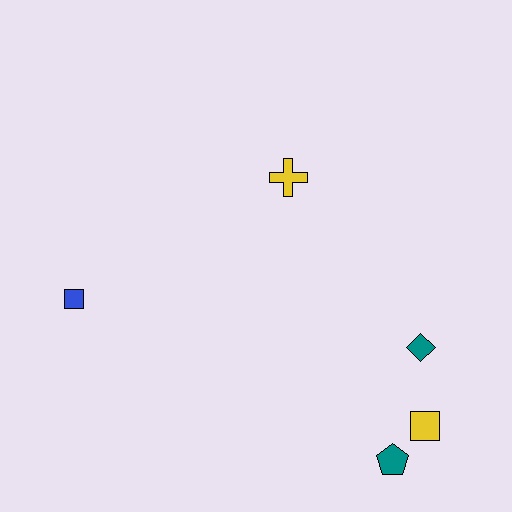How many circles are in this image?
There are no circles.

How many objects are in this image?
There are 5 objects.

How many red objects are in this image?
There are no red objects.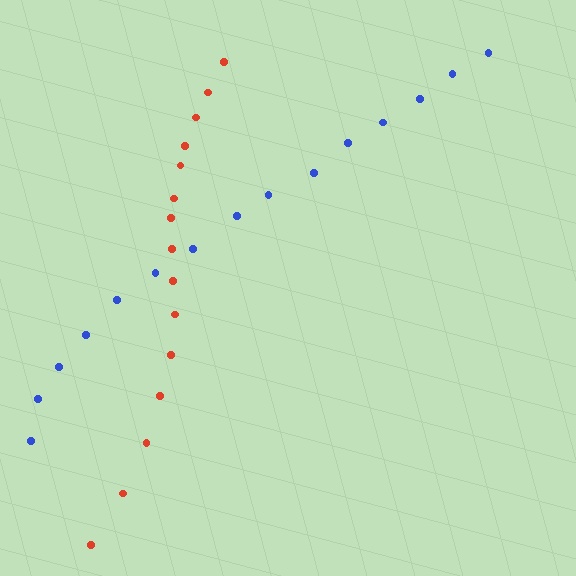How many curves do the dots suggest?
There are 2 distinct paths.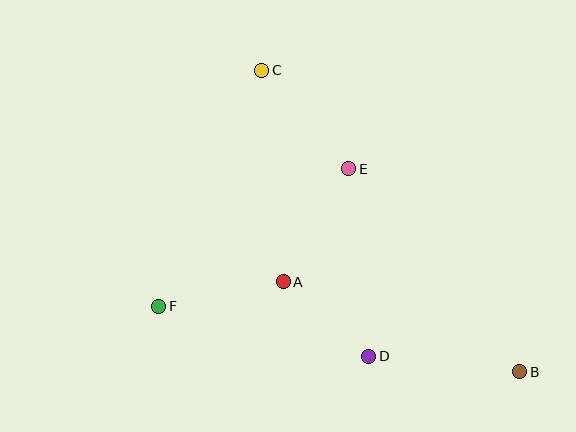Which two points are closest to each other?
Points A and D are closest to each other.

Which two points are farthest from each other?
Points B and C are farthest from each other.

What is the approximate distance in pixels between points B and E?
The distance between B and E is approximately 266 pixels.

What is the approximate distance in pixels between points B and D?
The distance between B and D is approximately 152 pixels.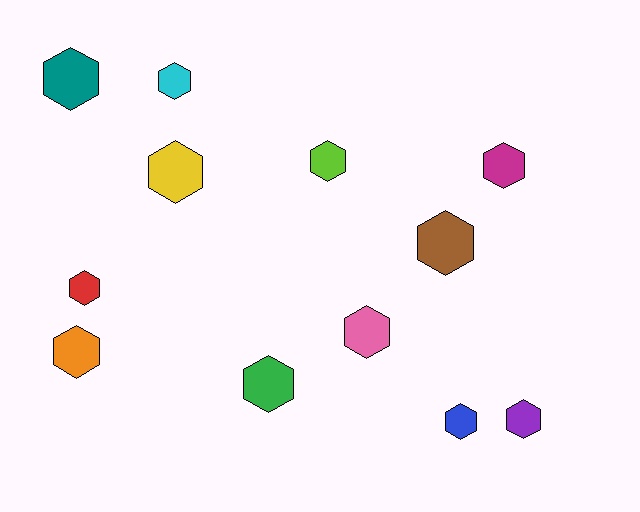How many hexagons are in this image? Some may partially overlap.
There are 12 hexagons.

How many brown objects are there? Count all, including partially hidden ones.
There is 1 brown object.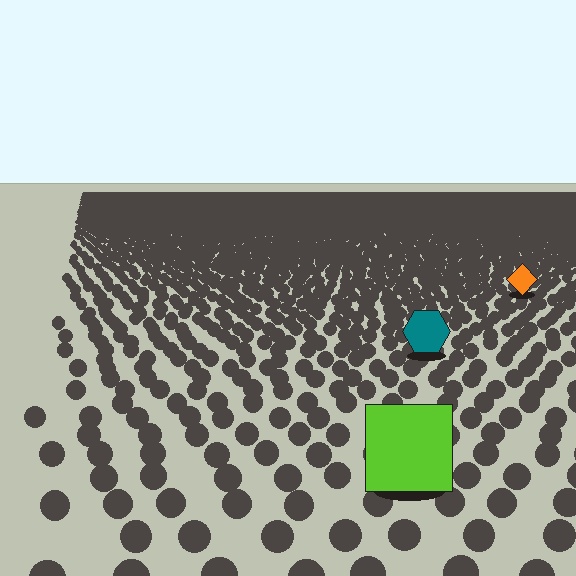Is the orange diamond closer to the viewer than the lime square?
No. The lime square is closer — you can tell from the texture gradient: the ground texture is coarser near it.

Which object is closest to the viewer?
The lime square is closest. The texture marks near it are larger and more spread out.